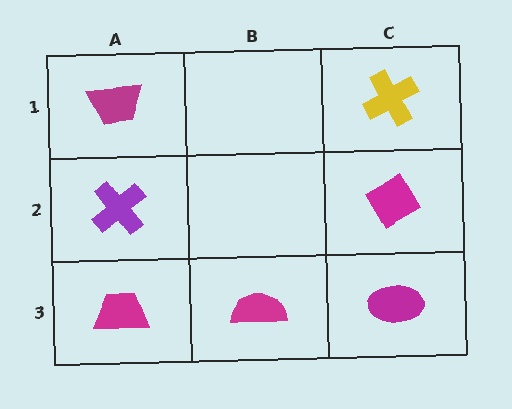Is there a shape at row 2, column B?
No, that cell is empty.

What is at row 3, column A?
A magenta trapezoid.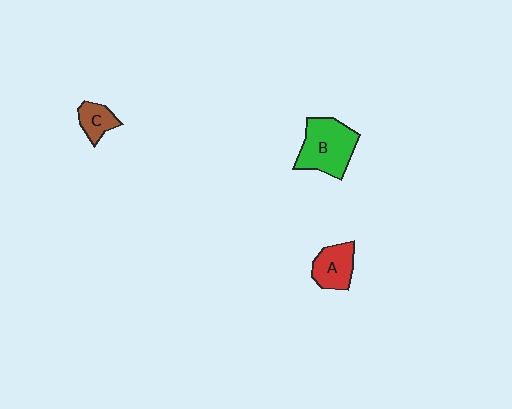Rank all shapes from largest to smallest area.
From largest to smallest: B (green), A (red), C (brown).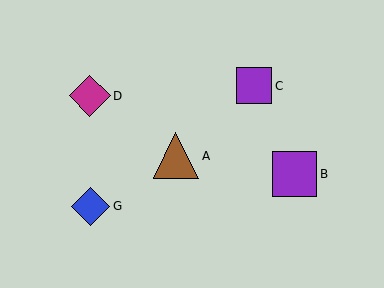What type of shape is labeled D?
Shape D is a magenta diamond.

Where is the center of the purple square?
The center of the purple square is at (295, 174).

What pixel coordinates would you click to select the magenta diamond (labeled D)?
Click at (90, 96) to select the magenta diamond D.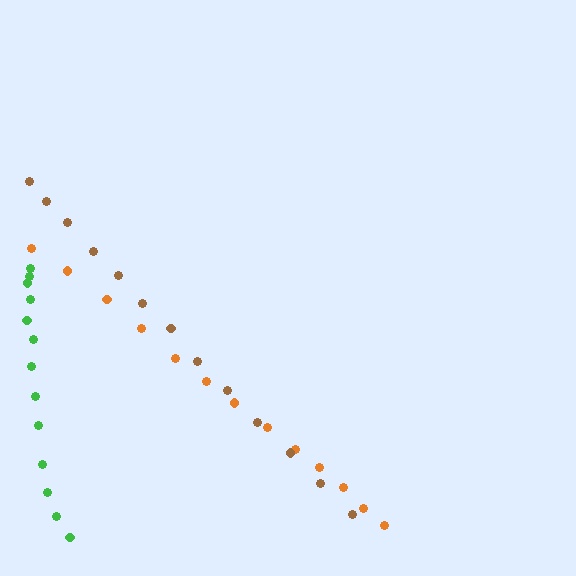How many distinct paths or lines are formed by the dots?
There are 3 distinct paths.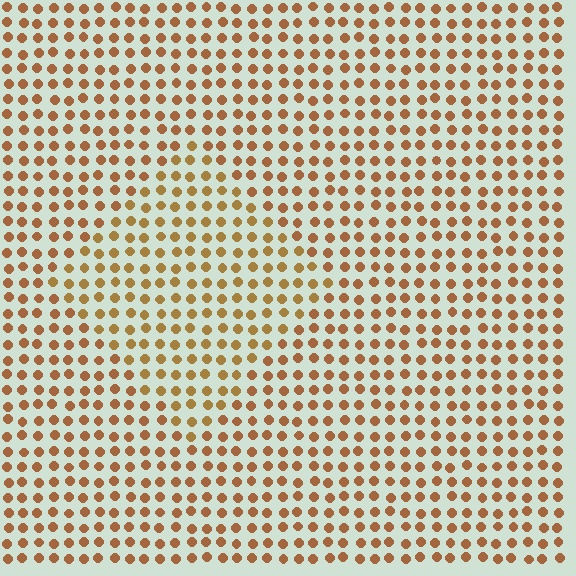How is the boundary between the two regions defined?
The boundary is defined purely by a slight shift in hue (about 16 degrees). Spacing, size, and orientation are identical on both sides.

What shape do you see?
I see a diamond.